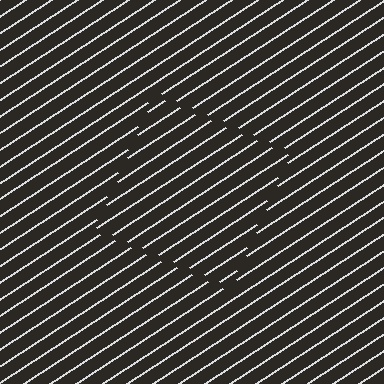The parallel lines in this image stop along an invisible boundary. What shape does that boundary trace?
An illusory square. The interior of the shape contains the same grating, shifted by half a period — the contour is defined by the phase discontinuity where line-ends from the inner and outer gratings abut.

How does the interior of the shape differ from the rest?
The interior of the shape contains the same grating, shifted by half a period — the contour is defined by the phase discontinuity where line-ends from the inner and outer gratings abut.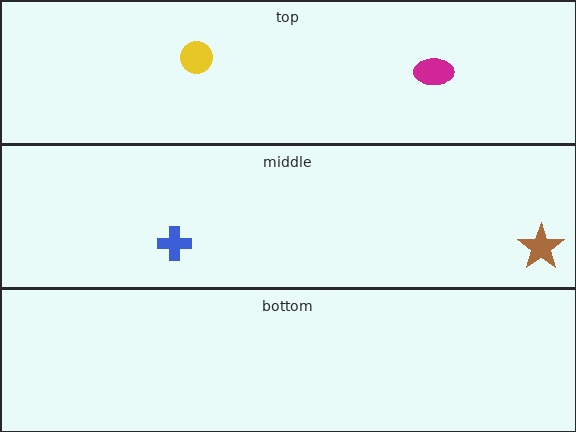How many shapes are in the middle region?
2.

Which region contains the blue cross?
The middle region.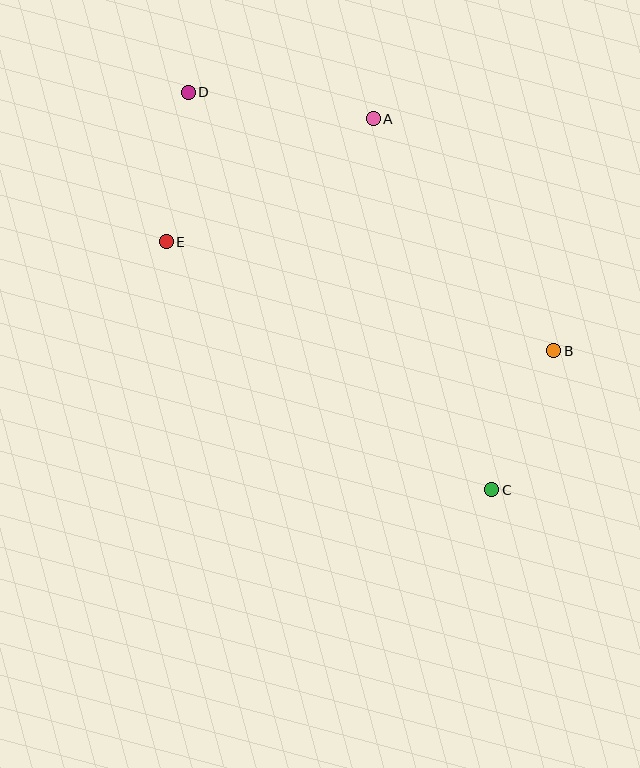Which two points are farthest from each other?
Points C and D are farthest from each other.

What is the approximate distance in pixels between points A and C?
The distance between A and C is approximately 389 pixels.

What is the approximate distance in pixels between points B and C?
The distance between B and C is approximately 152 pixels.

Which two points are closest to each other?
Points D and E are closest to each other.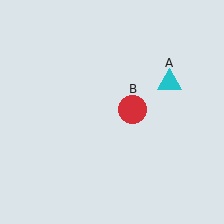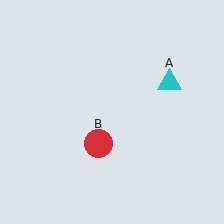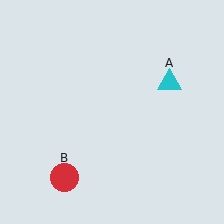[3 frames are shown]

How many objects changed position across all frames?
1 object changed position: red circle (object B).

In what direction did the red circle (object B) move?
The red circle (object B) moved down and to the left.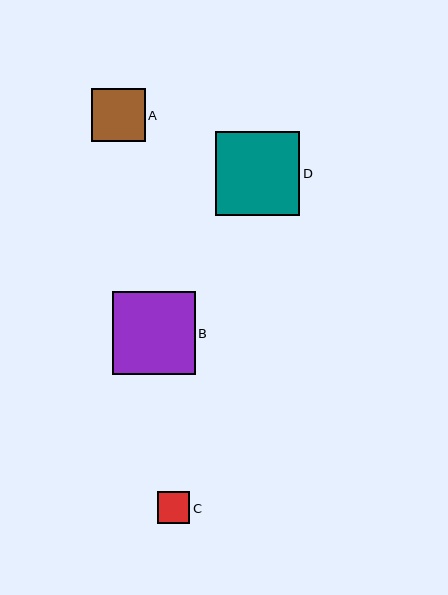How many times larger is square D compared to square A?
Square D is approximately 1.6 times the size of square A.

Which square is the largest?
Square D is the largest with a size of approximately 85 pixels.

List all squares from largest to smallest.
From largest to smallest: D, B, A, C.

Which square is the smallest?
Square C is the smallest with a size of approximately 32 pixels.